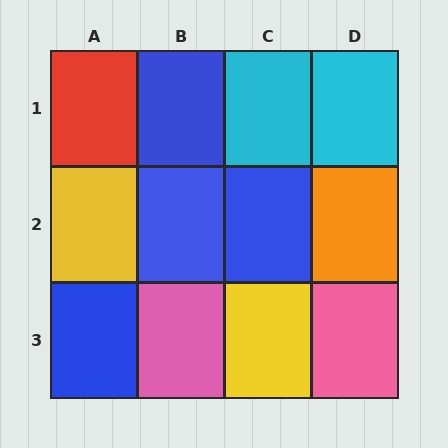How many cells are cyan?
2 cells are cyan.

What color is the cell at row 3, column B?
Pink.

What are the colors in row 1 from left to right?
Red, blue, cyan, cyan.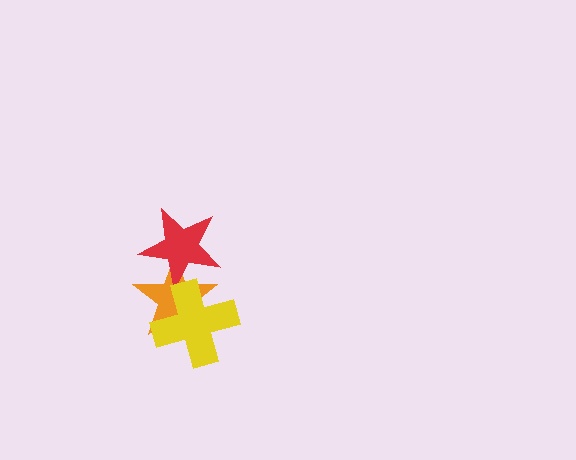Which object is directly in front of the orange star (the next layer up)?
The red star is directly in front of the orange star.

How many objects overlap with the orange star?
2 objects overlap with the orange star.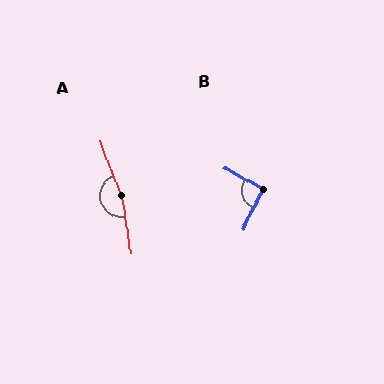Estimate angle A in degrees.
Approximately 167 degrees.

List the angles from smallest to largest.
B (92°), A (167°).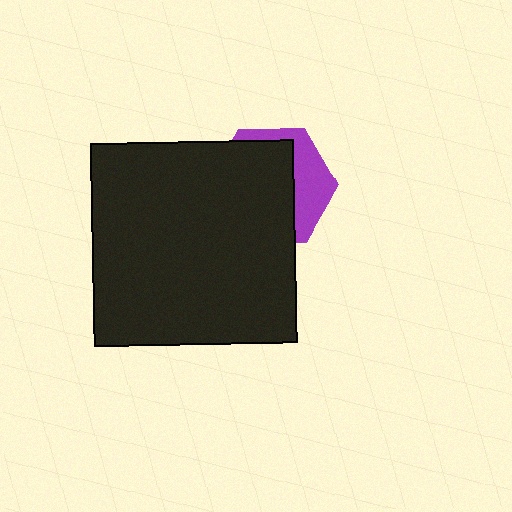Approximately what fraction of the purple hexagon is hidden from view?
Roughly 67% of the purple hexagon is hidden behind the black square.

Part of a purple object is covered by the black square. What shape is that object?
It is a hexagon.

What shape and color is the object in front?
The object in front is a black square.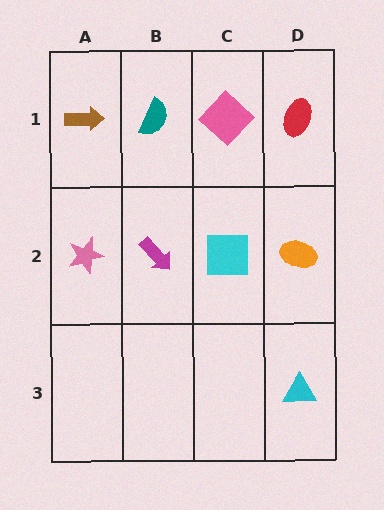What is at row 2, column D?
An orange ellipse.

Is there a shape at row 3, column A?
No, that cell is empty.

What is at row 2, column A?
A pink star.